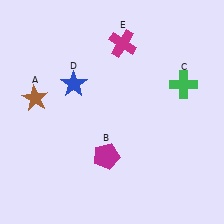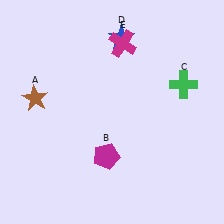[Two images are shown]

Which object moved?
The blue star (D) moved right.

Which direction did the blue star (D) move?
The blue star (D) moved right.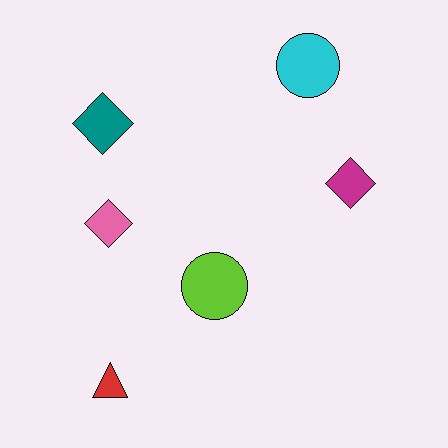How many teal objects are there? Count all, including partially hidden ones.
There is 1 teal object.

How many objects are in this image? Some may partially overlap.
There are 6 objects.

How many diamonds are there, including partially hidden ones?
There are 3 diamonds.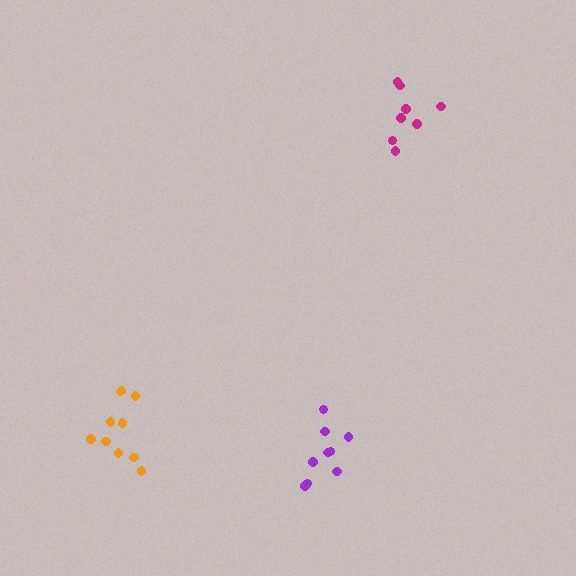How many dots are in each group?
Group 1: 10 dots, Group 2: 9 dots, Group 3: 8 dots (27 total).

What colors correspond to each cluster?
The clusters are colored: orange, purple, magenta.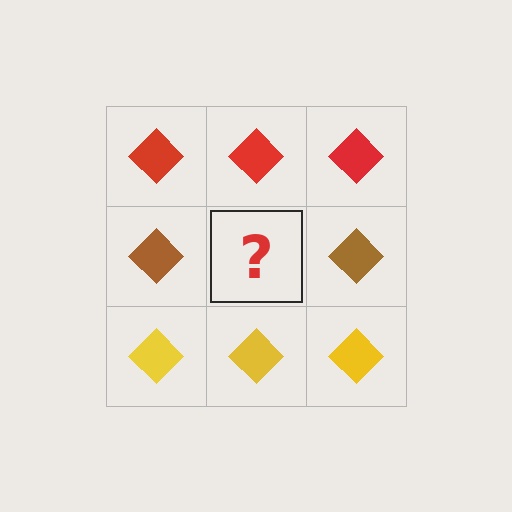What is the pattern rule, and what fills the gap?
The rule is that each row has a consistent color. The gap should be filled with a brown diamond.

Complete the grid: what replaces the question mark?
The question mark should be replaced with a brown diamond.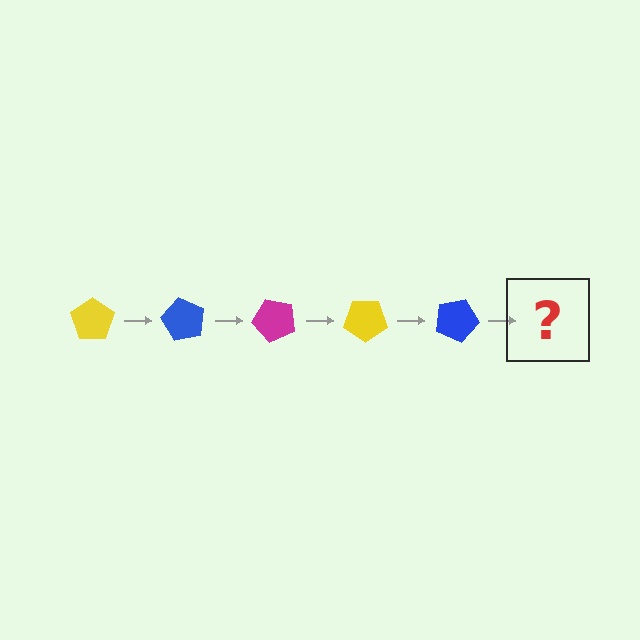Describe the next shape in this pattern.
It should be a magenta pentagon, rotated 300 degrees from the start.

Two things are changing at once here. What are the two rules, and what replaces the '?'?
The two rules are that it rotates 60 degrees each step and the color cycles through yellow, blue, and magenta. The '?' should be a magenta pentagon, rotated 300 degrees from the start.